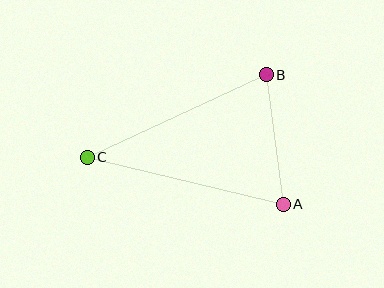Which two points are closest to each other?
Points A and B are closest to each other.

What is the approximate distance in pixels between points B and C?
The distance between B and C is approximately 197 pixels.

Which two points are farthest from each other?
Points A and C are farthest from each other.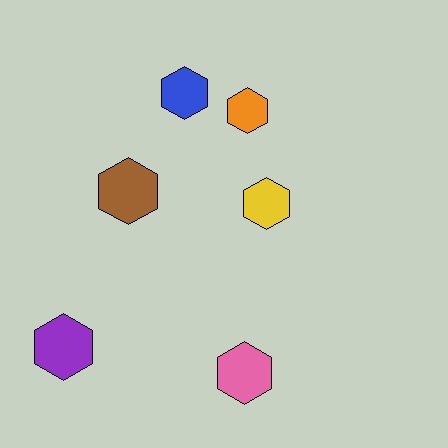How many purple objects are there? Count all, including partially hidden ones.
There is 1 purple object.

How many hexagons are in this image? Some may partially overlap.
There are 6 hexagons.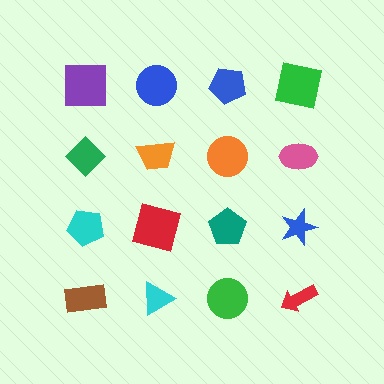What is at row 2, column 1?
A green diamond.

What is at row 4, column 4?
A red arrow.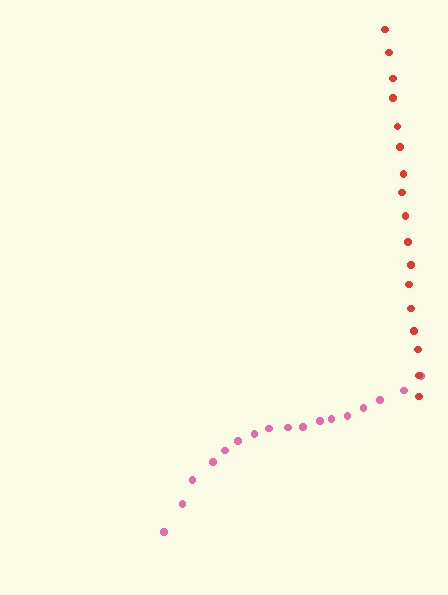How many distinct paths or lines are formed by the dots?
There are 2 distinct paths.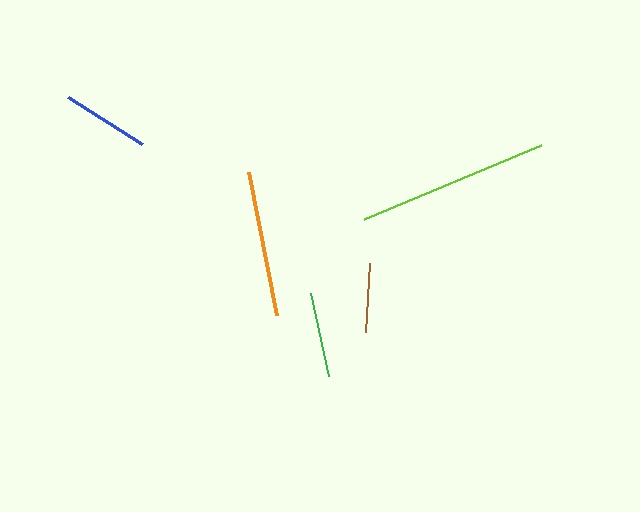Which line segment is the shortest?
The brown line is the shortest at approximately 69 pixels.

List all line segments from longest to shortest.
From longest to shortest: lime, orange, blue, green, brown.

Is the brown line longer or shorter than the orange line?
The orange line is longer than the brown line.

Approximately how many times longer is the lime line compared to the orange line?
The lime line is approximately 1.3 times the length of the orange line.